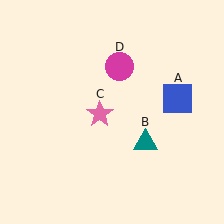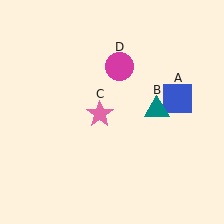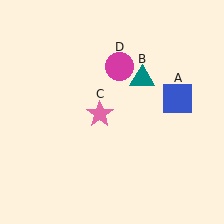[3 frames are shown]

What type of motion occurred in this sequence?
The teal triangle (object B) rotated counterclockwise around the center of the scene.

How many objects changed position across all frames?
1 object changed position: teal triangle (object B).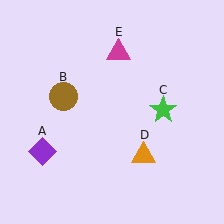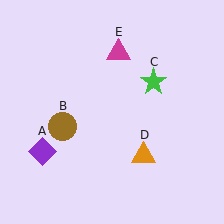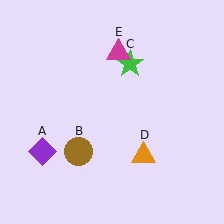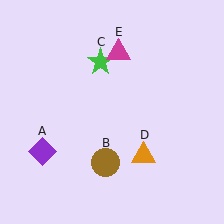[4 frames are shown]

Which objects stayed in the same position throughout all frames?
Purple diamond (object A) and orange triangle (object D) and magenta triangle (object E) remained stationary.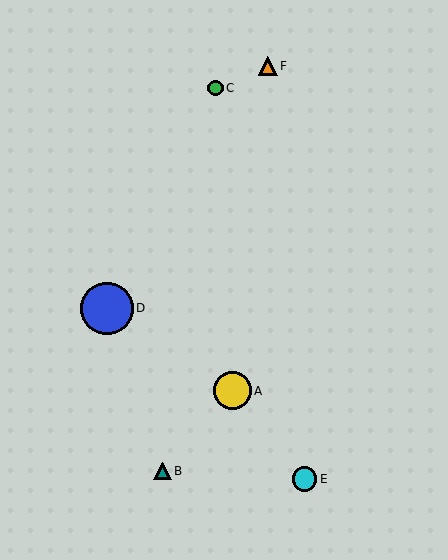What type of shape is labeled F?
Shape F is an orange triangle.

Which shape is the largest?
The blue circle (labeled D) is the largest.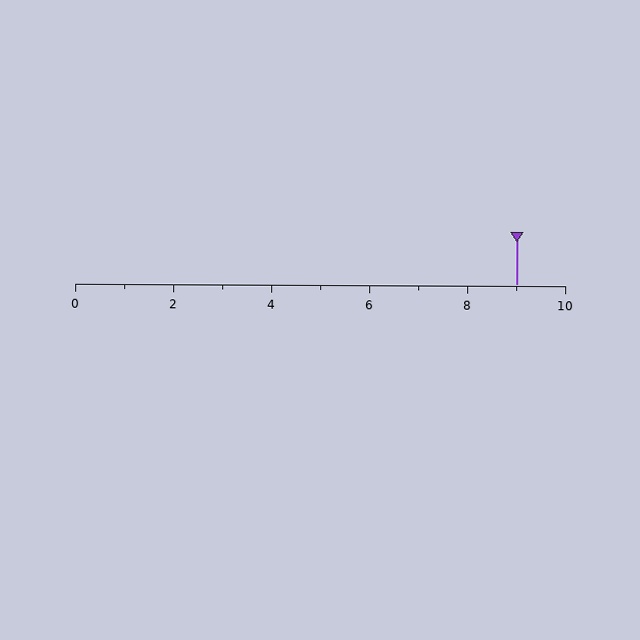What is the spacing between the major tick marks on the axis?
The major ticks are spaced 2 apart.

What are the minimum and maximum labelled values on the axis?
The axis runs from 0 to 10.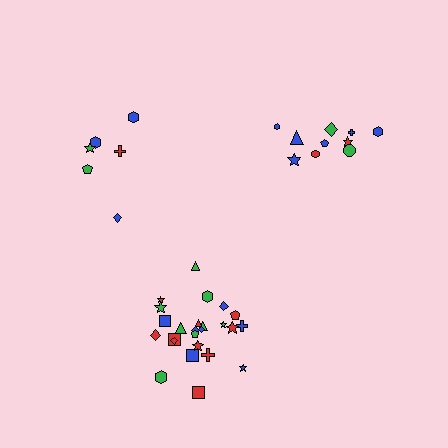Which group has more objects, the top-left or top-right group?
The top-right group.